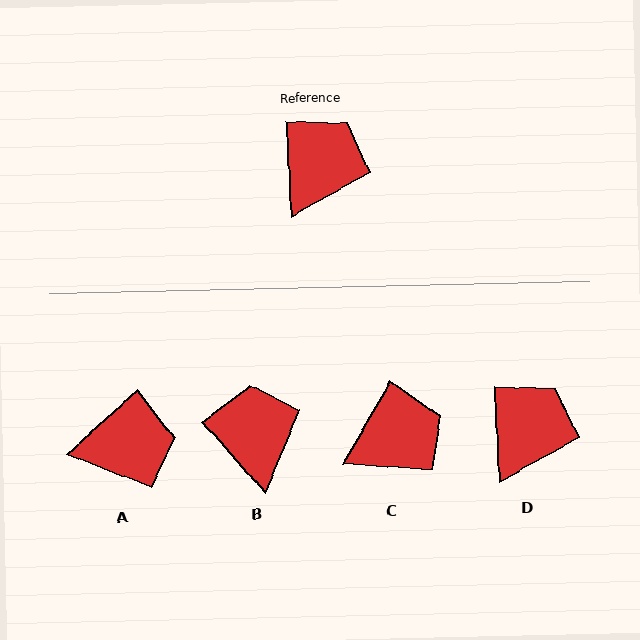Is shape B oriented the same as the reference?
No, it is off by about 39 degrees.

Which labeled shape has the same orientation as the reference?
D.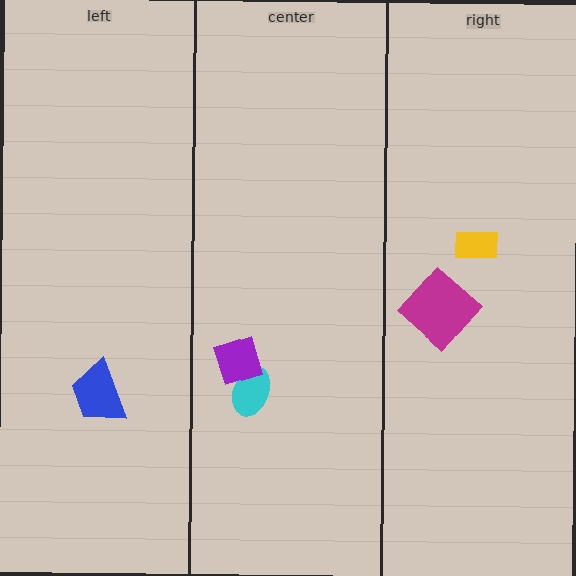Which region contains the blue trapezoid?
The left region.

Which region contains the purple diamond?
The center region.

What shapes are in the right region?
The magenta diamond, the yellow rectangle.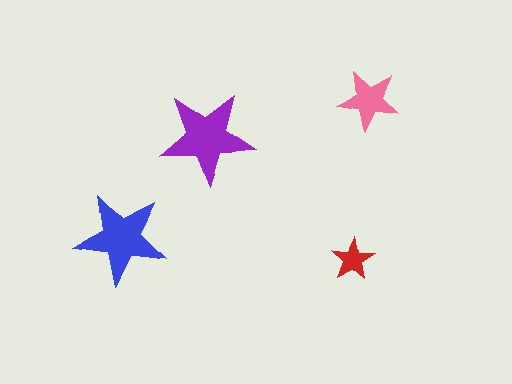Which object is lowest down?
The red star is bottommost.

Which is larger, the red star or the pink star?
The pink one.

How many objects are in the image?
There are 4 objects in the image.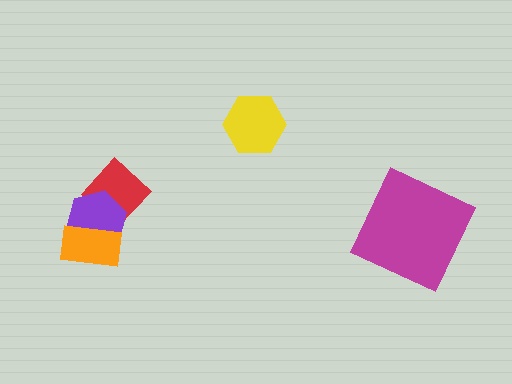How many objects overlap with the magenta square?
0 objects overlap with the magenta square.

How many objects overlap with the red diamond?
1 object overlaps with the red diamond.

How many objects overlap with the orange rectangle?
1 object overlaps with the orange rectangle.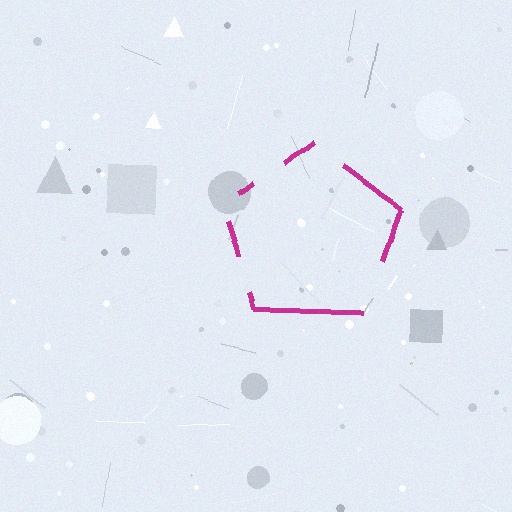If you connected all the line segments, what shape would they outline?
They would outline a pentagon.